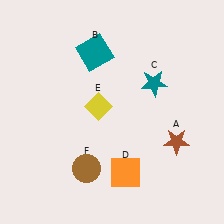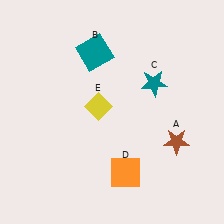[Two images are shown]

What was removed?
The brown circle (F) was removed in Image 2.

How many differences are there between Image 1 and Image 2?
There is 1 difference between the two images.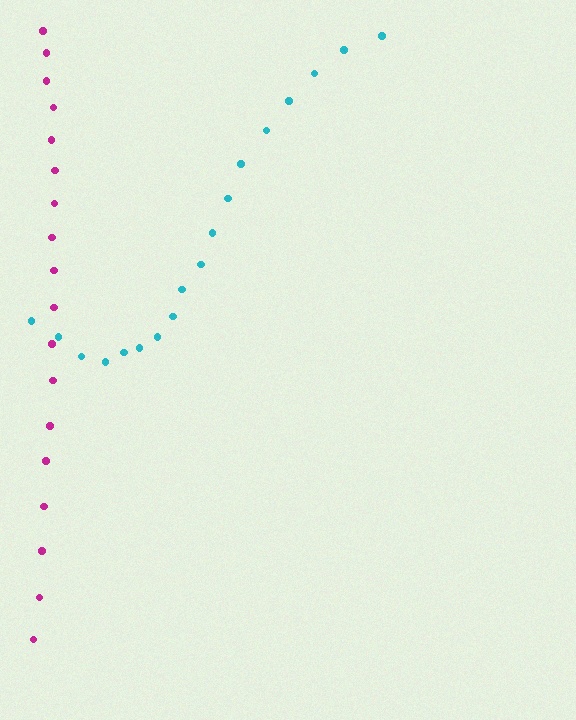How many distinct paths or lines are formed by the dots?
There are 2 distinct paths.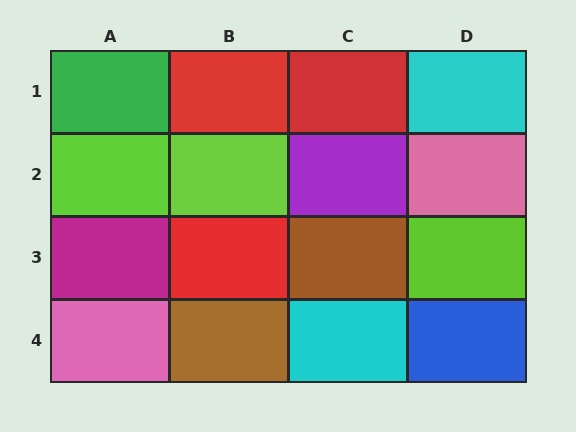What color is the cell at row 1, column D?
Cyan.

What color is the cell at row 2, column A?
Lime.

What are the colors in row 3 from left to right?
Magenta, red, brown, lime.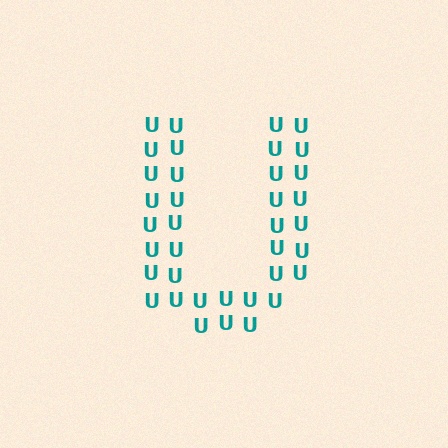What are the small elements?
The small elements are letter U's.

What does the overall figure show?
The overall figure shows the letter U.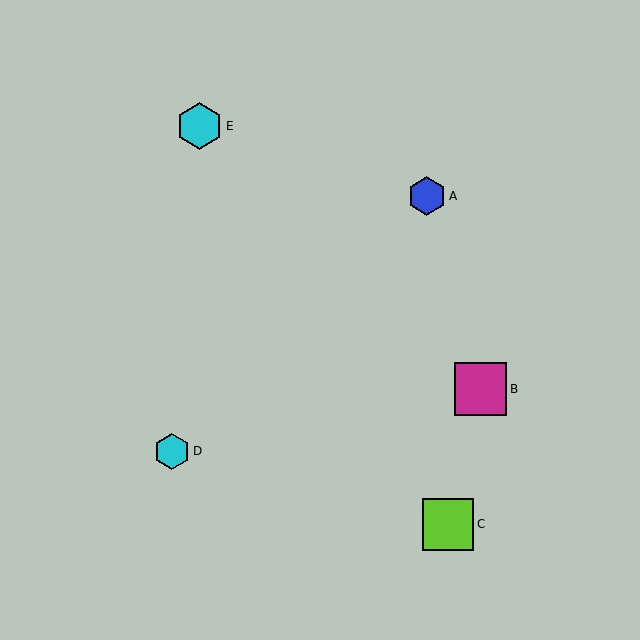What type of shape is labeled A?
Shape A is a blue hexagon.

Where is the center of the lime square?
The center of the lime square is at (448, 524).